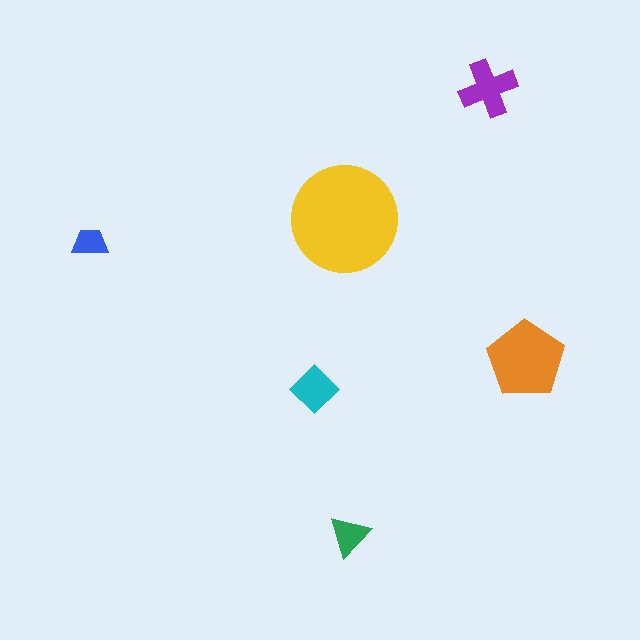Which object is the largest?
The yellow circle.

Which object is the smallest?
The blue trapezoid.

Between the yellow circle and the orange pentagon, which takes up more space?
The yellow circle.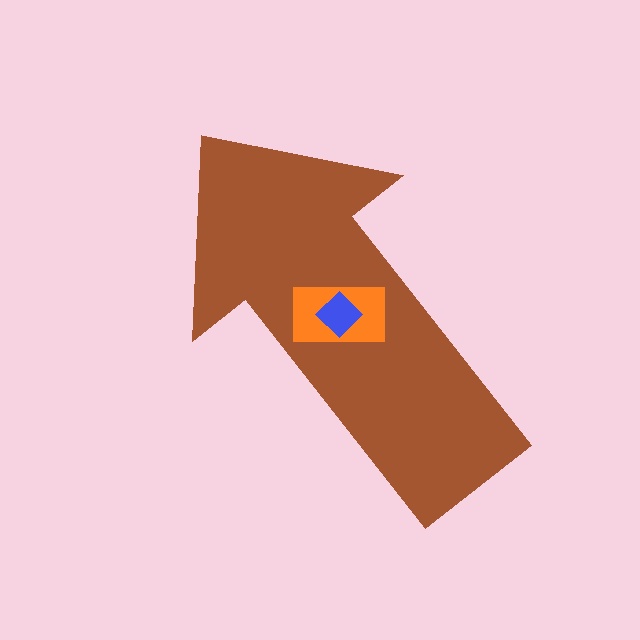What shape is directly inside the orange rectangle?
The blue diamond.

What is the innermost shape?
The blue diamond.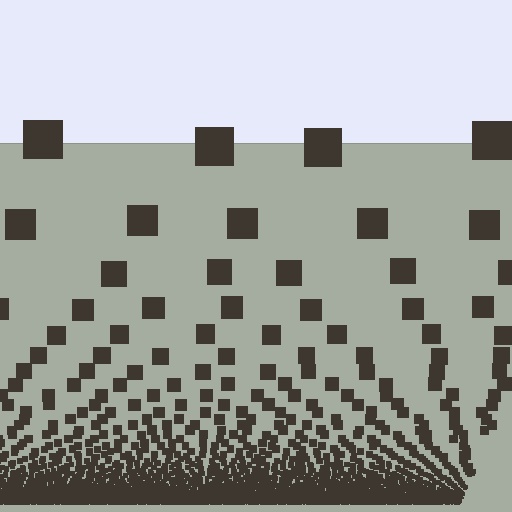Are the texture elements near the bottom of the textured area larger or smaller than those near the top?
Smaller. The gradient is inverted — elements near the bottom are smaller and denser.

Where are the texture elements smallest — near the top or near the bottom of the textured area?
Near the bottom.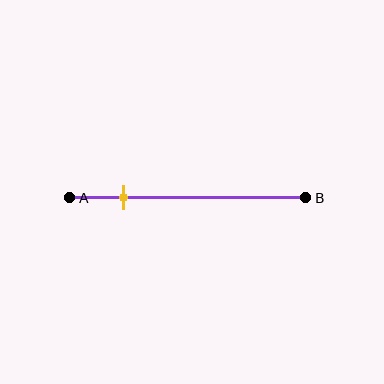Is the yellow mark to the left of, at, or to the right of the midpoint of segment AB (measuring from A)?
The yellow mark is to the left of the midpoint of segment AB.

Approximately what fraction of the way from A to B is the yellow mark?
The yellow mark is approximately 25% of the way from A to B.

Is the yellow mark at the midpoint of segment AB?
No, the mark is at about 25% from A, not at the 50% midpoint.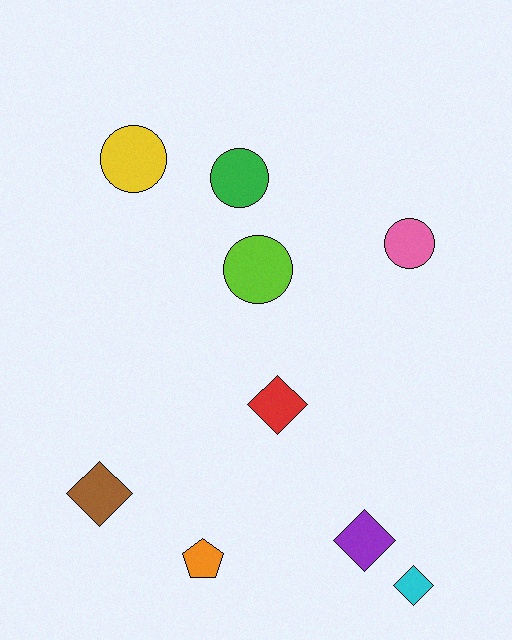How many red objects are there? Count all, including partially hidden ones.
There is 1 red object.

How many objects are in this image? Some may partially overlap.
There are 9 objects.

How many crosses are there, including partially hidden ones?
There are no crosses.